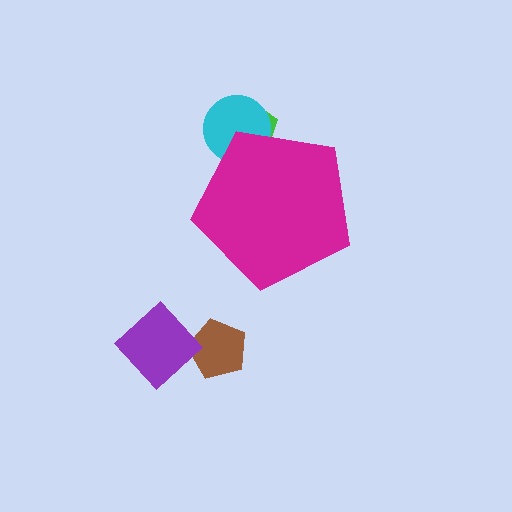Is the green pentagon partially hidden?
Yes, the green pentagon is partially hidden behind the magenta pentagon.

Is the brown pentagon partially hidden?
No, the brown pentagon is fully visible.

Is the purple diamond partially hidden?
No, the purple diamond is fully visible.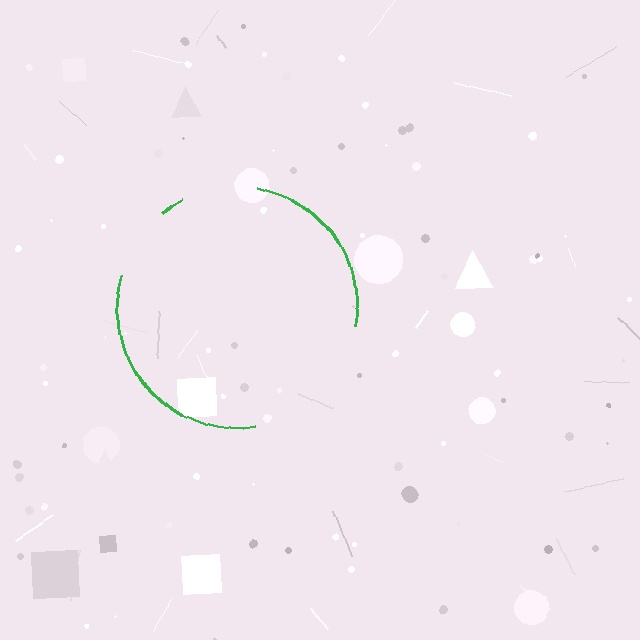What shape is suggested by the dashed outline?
The dashed outline suggests a circle.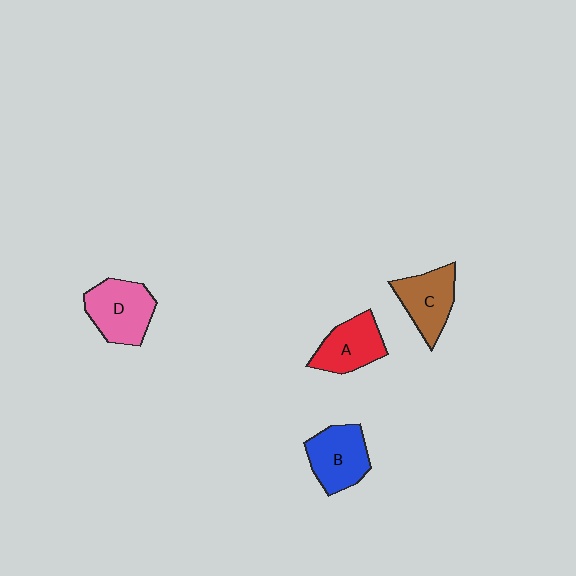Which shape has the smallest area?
Shape A (red).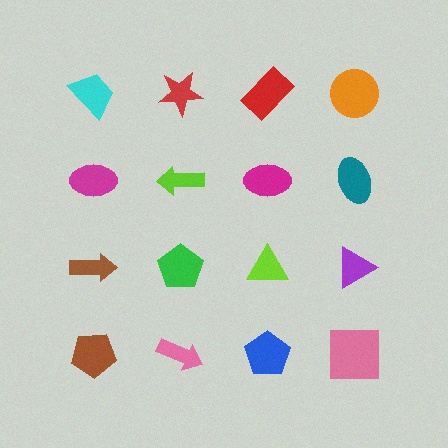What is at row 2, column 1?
A magenta ellipse.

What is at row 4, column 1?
A brown pentagon.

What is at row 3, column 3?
A lime triangle.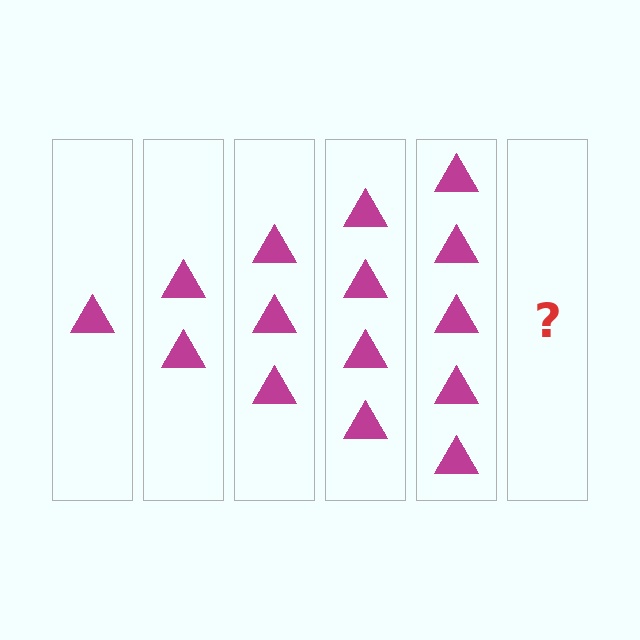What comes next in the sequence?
The next element should be 6 triangles.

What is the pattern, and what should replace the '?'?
The pattern is that each step adds one more triangle. The '?' should be 6 triangles.